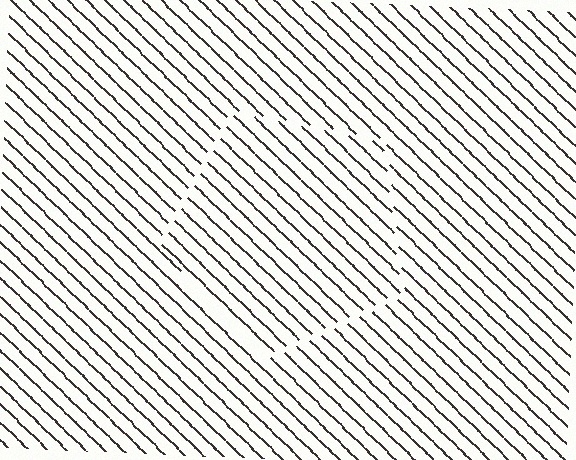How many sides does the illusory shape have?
5 sides — the line-ends trace a pentagon.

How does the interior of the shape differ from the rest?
The interior of the shape contains the same grating, shifted by half a period — the contour is defined by the phase discontinuity where line-ends from the inner and outer gratings abut.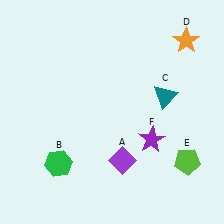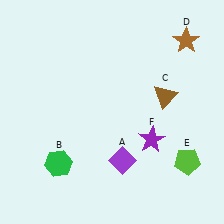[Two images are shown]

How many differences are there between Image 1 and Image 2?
There are 2 differences between the two images.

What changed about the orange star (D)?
In Image 1, D is orange. In Image 2, it changed to brown.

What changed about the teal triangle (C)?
In Image 1, C is teal. In Image 2, it changed to brown.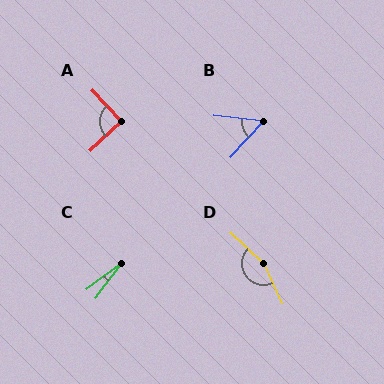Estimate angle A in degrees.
Approximately 90 degrees.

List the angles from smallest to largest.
C (16°), B (54°), A (90°), D (158°).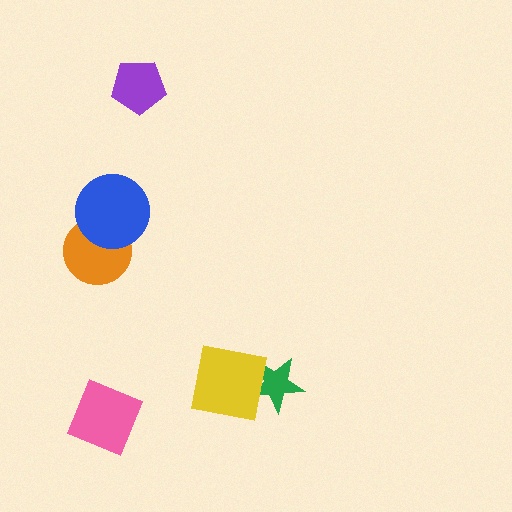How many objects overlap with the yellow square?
1 object overlaps with the yellow square.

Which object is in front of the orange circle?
The blue circle is in front of the orange circle.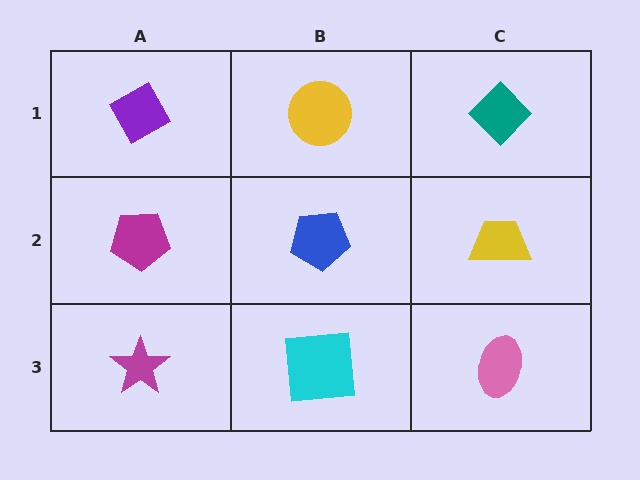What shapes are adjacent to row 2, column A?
A purple diamond (row 1, column A), a magenta star (row 3, column A), a blue pentagon (row 2, column B).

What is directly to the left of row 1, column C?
A yellow circle.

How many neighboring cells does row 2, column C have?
3.